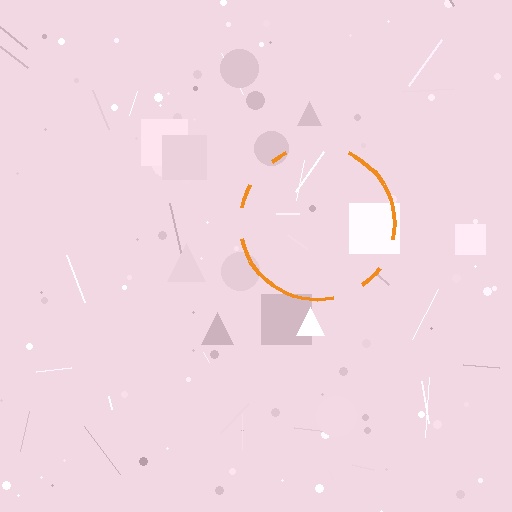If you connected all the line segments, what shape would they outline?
They would outline a circle.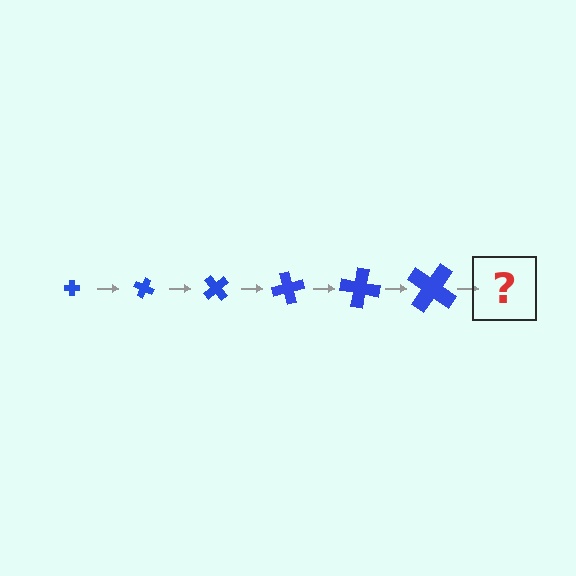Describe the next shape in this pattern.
It should be a cross, larger than the previous one and rotated 150 degrees from the start.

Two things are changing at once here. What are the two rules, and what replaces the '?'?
The two rules are that the cross grows larger each step and it rotates 25 degrees each step. The '?' should be a cross, larger than the previous one and rotated 150 degrees from the start.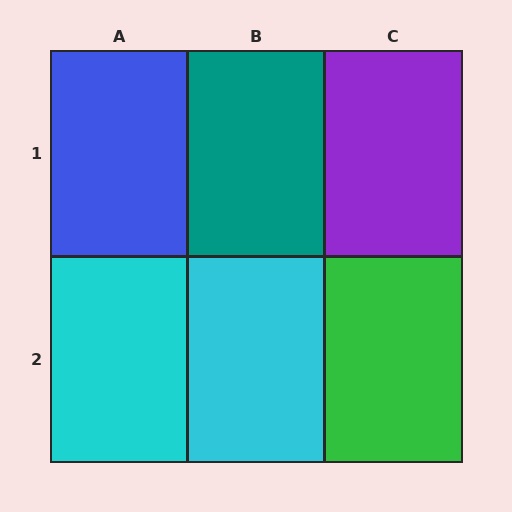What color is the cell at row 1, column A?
Blue.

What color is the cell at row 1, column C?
Purple.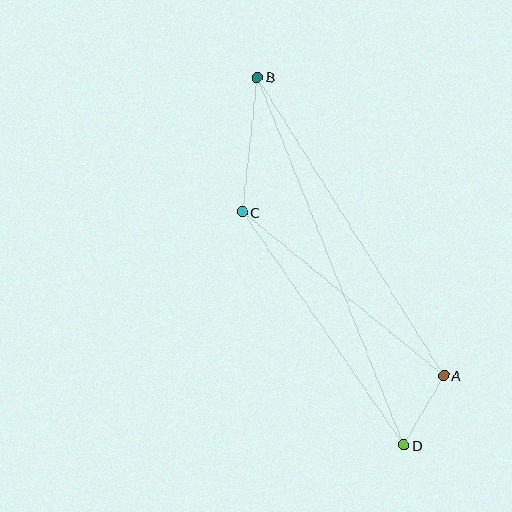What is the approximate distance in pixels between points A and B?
The distance between A and B is approximately 352 pixels.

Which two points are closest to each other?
Points A and D are closest to each other.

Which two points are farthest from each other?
Points B and D are farthest from each other.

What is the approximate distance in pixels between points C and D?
The distance between C and D is approximately 284 pixels.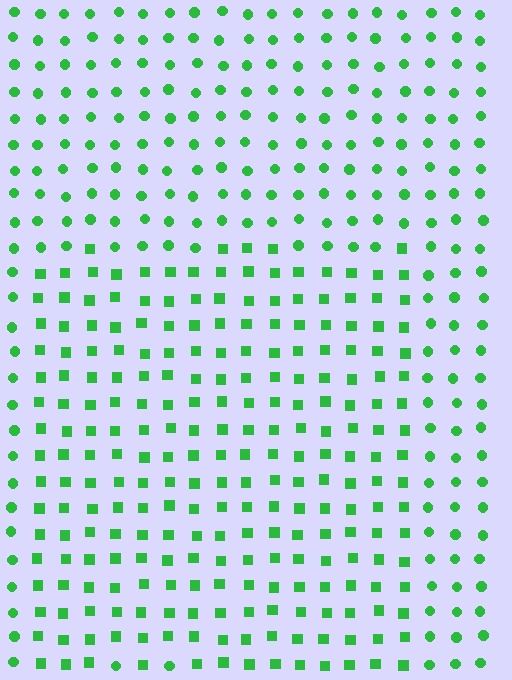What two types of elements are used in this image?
The image uses squares inside the rectangle region and circles outside it.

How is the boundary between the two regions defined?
The boundary is defined by a change in element shape: squares inside vs. circles outside. All elements share the same color and spacing.